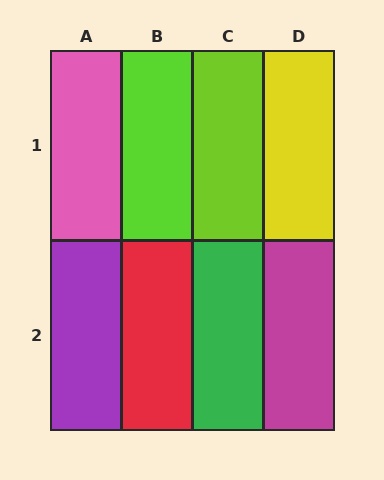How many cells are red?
1 cell is red.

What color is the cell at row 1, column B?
Lime.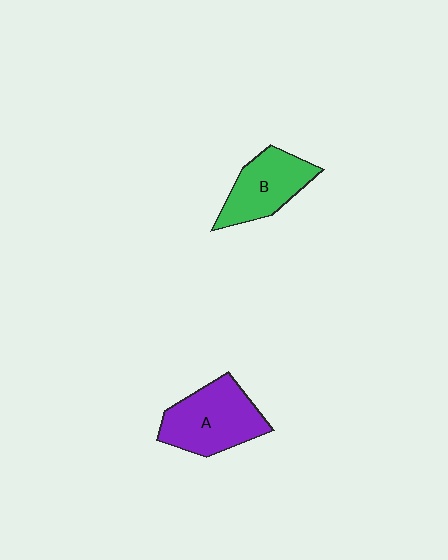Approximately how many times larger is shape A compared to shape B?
Approximately 1.2 times.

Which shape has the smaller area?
Shape B (green).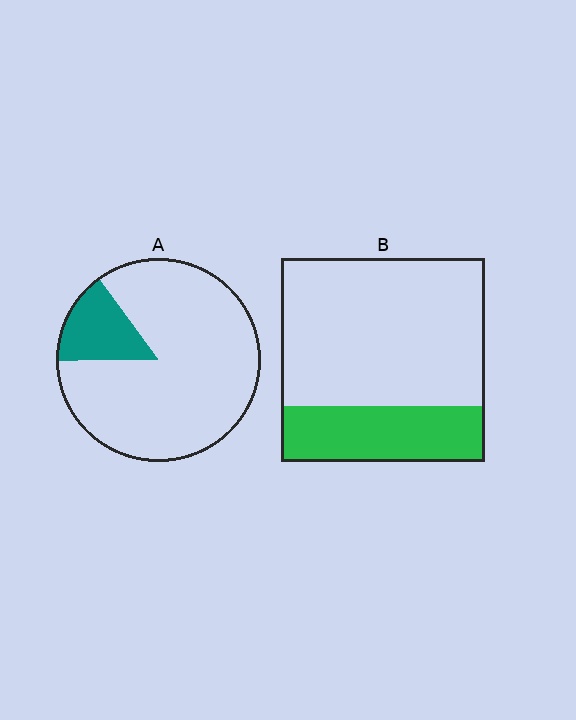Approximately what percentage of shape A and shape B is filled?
A is approximately 15% and B is approximately 25%.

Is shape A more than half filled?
No.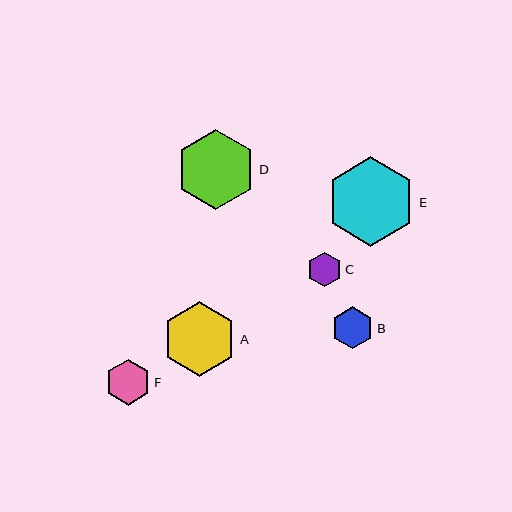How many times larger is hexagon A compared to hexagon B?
Hexagon A is approximately 1.8 times the size of hexagon B.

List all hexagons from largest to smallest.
From largest to smallest: E, D, A, F, B, C.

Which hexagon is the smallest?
Hexagon C is the smallest with a size of approximately 35 pixels.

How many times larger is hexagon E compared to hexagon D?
Hexagon E is approximately 1.1 times the size of hexagon D.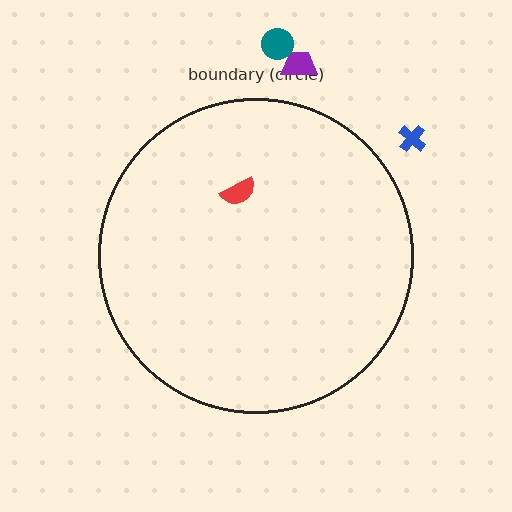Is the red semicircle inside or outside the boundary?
Inside.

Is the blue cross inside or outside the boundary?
Outside.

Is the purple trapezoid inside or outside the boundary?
Outside.